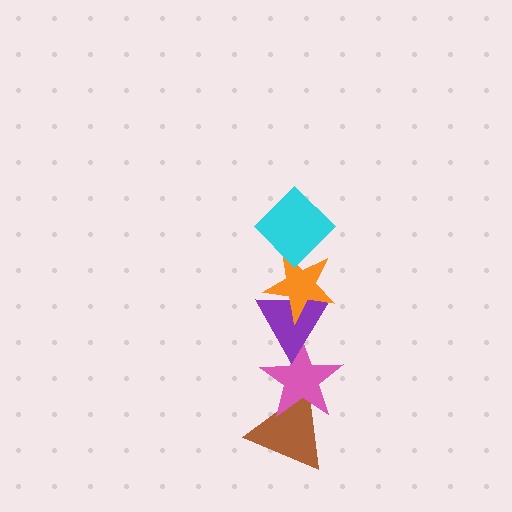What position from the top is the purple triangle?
The purple triangle is 3rd from the top.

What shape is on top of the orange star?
The cyan diamond is on top of the orange star.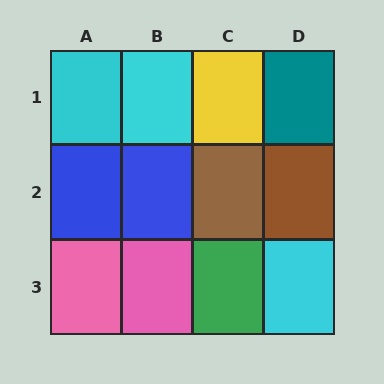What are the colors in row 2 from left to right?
Blue, blue, brown, brown.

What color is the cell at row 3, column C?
Green.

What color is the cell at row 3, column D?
Cyan.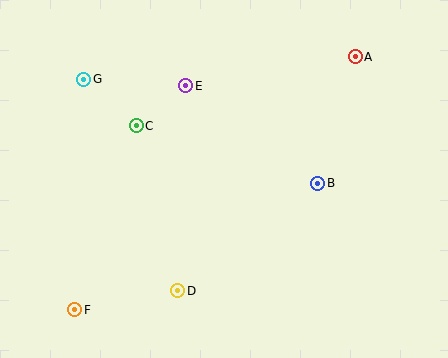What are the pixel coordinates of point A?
Point A is at (355, 57).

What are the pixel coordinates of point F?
Point F is at (75, 310).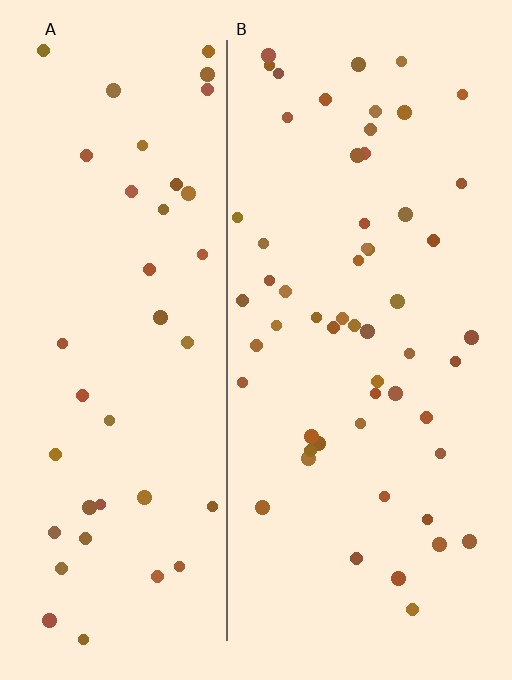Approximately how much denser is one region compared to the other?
Approximately 1.4× — region B over region A.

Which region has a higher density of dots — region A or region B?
B (the right).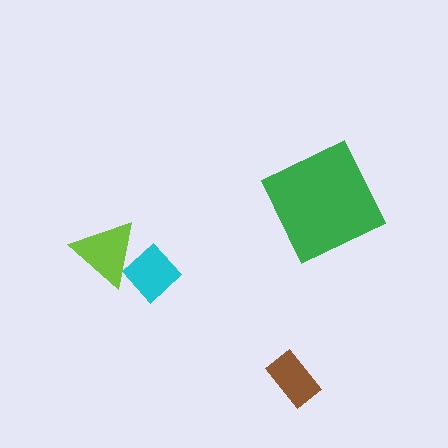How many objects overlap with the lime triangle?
1 object overlaps with the lime triangle.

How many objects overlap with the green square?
0 objects overlap with the green square.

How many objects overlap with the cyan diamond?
1 object overlaps with the cyan diamond.